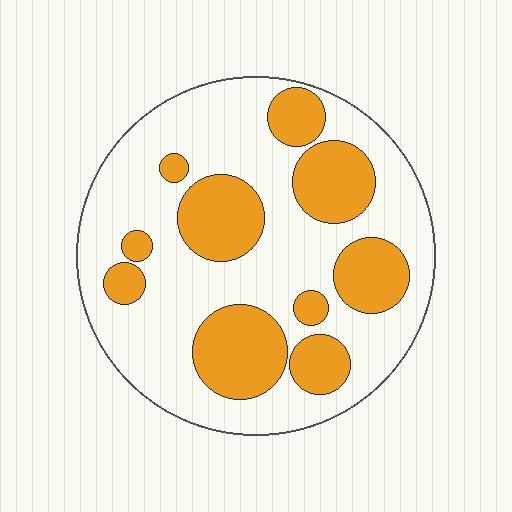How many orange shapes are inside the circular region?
10.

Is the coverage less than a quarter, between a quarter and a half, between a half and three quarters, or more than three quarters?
Between a quarter and a half.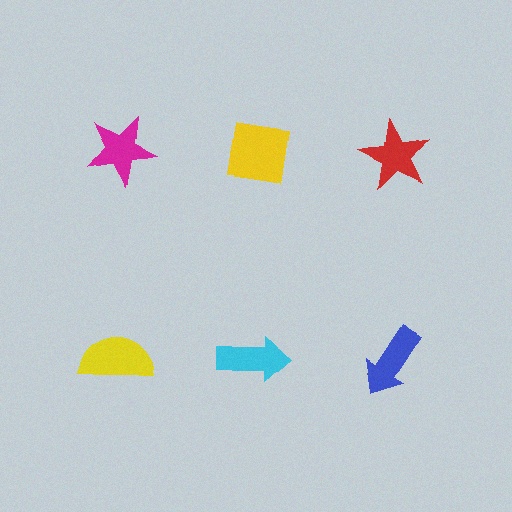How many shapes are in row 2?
3 shapes.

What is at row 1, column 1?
A magenta star.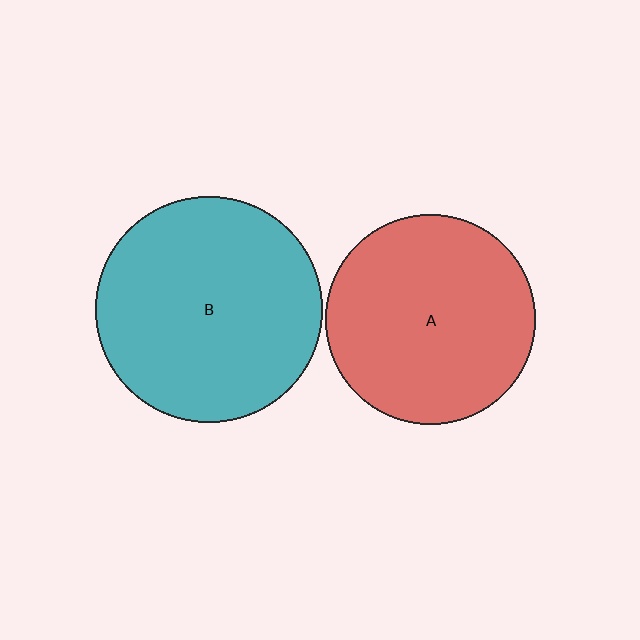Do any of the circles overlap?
No, none of the circles overlap.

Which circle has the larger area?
Circle B (teal).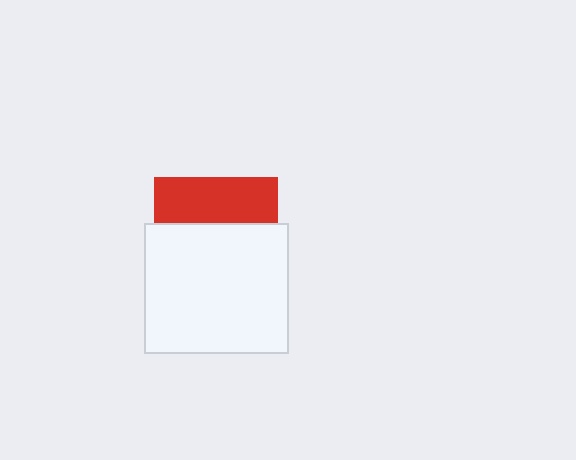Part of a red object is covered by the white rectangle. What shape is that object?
It is a square.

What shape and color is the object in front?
The object in front is a white rectangle.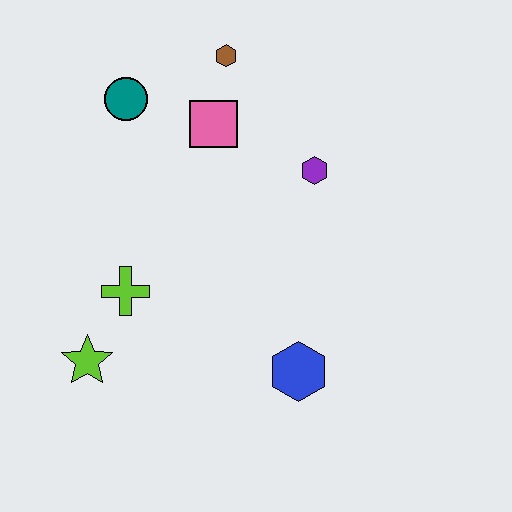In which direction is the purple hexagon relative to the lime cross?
The purple hexagon is to the right of the lime cross.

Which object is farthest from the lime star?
The brown hexagon is farthest from the lime star.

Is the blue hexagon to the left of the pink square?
No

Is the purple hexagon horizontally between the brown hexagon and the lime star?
No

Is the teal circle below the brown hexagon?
Yes